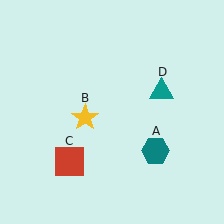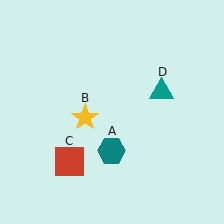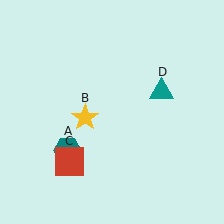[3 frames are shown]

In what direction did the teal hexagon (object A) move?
The teal hexagon (object A) moved left.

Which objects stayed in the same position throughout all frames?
Yellow star (object B) and red square (object C) and teal triangle (object D) remained stationary.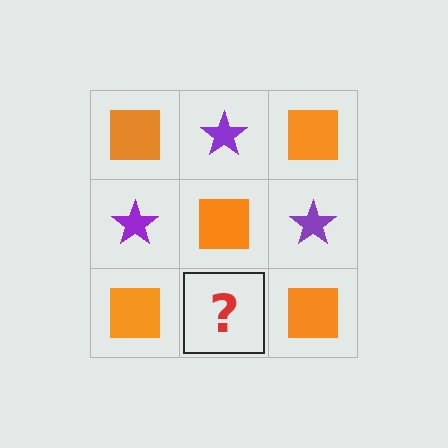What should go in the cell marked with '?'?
The missing cell should contain a purple star.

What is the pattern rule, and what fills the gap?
The rule is that it alternates orange square and purple star in a checkerboard pattern. The gap should be filled with a purple star.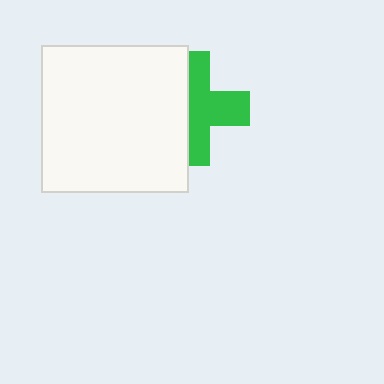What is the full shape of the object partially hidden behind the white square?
The partially hidden object is a green cross.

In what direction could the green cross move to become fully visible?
The green cross could move right. That would shift it out from behind the white square entirely.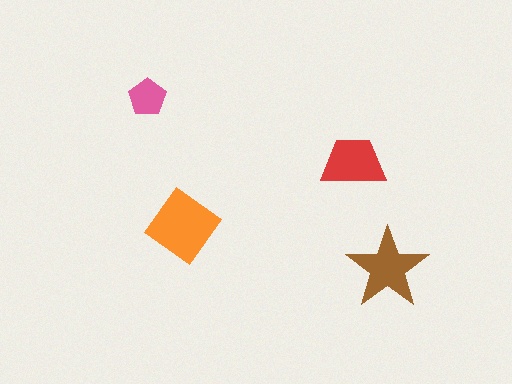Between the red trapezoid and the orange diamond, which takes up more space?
The orange diamond.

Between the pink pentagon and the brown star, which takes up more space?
The brown star.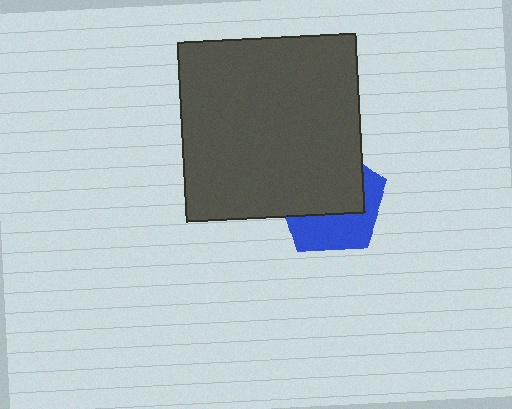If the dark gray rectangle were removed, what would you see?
You would see the complete blue pentagon.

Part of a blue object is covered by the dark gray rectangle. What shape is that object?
It is a pentagon.